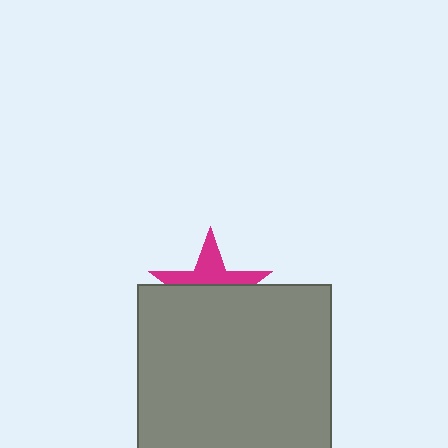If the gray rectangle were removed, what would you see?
You would see the complete magenta star.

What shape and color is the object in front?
The object in front is a gray rectangle.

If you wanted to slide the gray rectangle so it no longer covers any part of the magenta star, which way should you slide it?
Slide it down — that is the most direct way to separate the two shapes.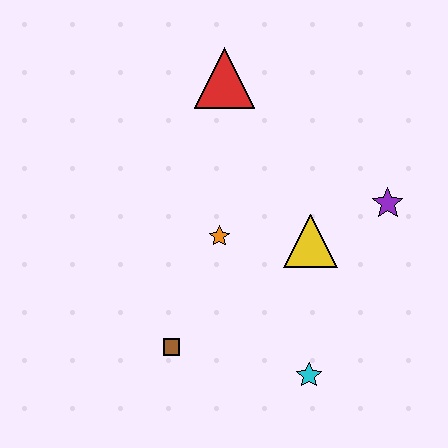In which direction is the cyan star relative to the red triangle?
The cyan star is below the red triangle.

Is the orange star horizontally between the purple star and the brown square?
Yes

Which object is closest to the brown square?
The orange star is closest to the brown square.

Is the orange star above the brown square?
Yes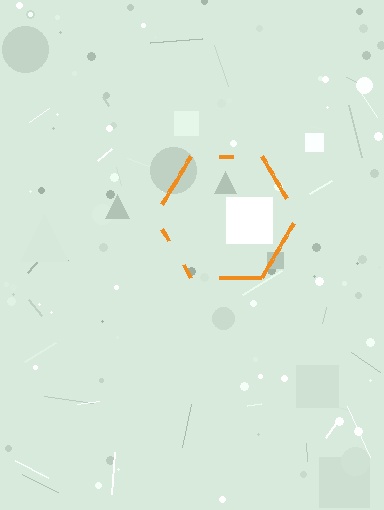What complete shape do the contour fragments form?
The contour fragments form a hexagon.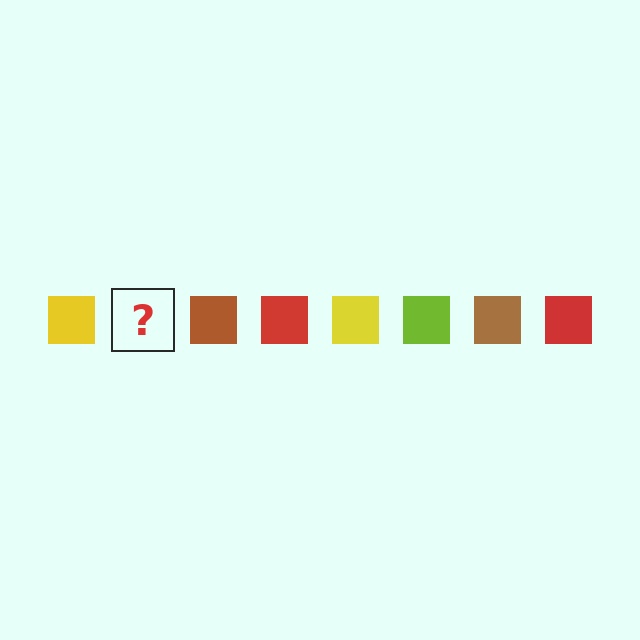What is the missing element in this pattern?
The missing element is a lime square.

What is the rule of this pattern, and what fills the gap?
The rule is that the pattern cycles through yellow, lime, brown, red squares. The gap should be filled with a lime square.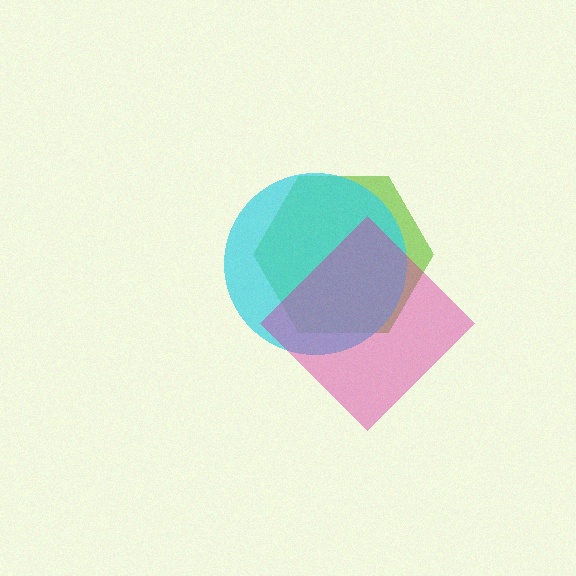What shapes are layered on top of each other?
The layered shapes are: a lime hexagon, a cyan circle, a magenta diamond.